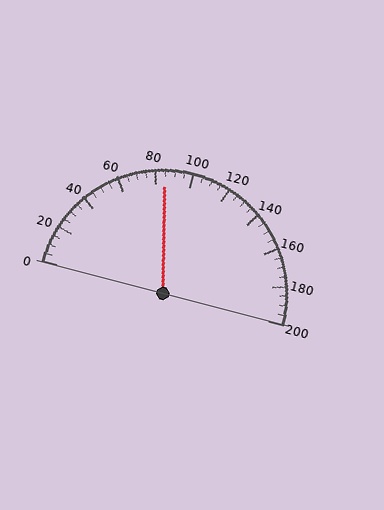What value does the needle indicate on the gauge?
The needle indicates approximately 85.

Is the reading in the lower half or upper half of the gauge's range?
The reading is in the lower half of the range (0 to 200).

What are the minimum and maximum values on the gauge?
The gauge ranges from 0 to 200.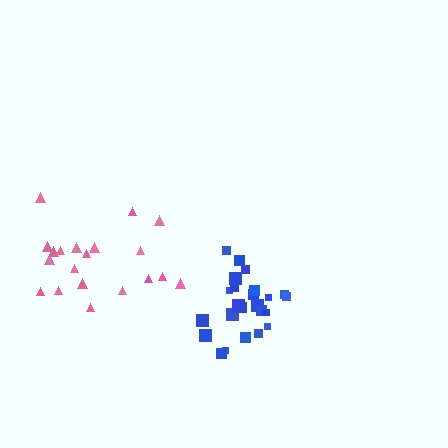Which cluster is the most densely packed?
Blue.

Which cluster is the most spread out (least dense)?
Pink.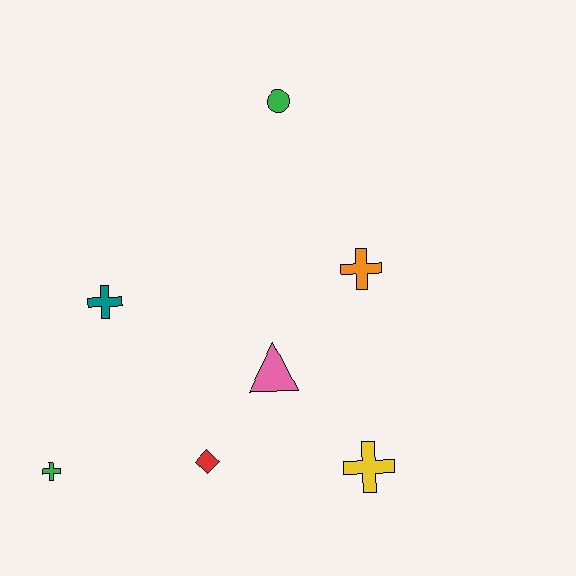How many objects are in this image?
There are 7 objects.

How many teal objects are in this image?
There is 1 teal object.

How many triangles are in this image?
There is 1 triangle.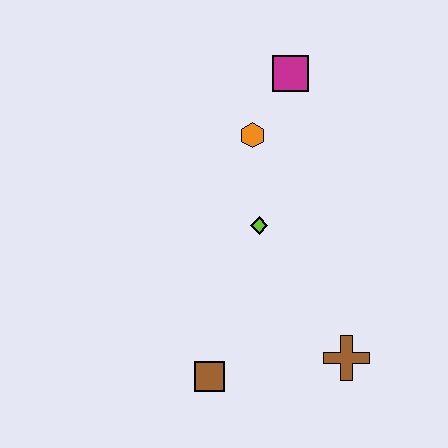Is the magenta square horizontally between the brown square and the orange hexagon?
No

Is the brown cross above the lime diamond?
No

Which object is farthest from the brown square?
The magenta square is farthest from the brown square.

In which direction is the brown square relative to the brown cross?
The brown square is to the left of the brown cross.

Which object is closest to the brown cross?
The brown square is closest to the brown cross.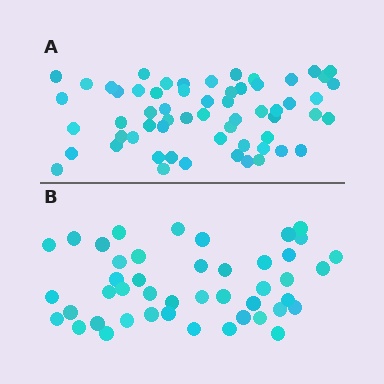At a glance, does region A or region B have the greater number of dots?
Region A (the top region) has more dots.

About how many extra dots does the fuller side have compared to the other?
Region A has approximately 15 more dots than region B.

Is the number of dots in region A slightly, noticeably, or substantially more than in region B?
Region A has noticeably more, but not dramatically so. The ratio is roughly 1.3 to 1.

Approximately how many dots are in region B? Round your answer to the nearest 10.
About 40 dots. (The exact count is 45, which rounds to 40.)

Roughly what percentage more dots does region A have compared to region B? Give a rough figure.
About 35% more.